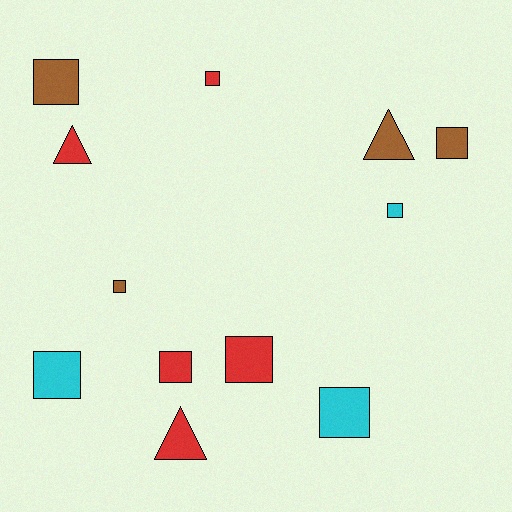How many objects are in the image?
There are 12 objects.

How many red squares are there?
There are 3 red squares.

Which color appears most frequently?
Red, with 5 objects.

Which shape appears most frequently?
Square, with 9 objects.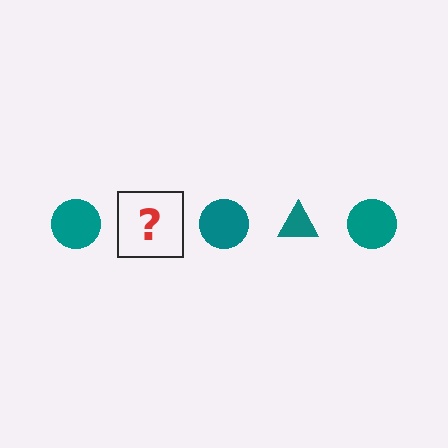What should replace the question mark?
The question mark should be replaced with a teal triangle.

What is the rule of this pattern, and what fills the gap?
The rule is that the pattern cycles through circle, triangle shapes in teal. The gap should be filled with a teal triangle.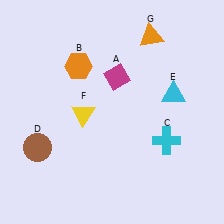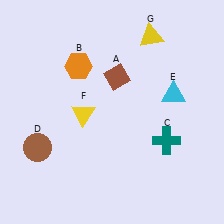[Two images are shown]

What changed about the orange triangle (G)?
In Image 1, G is orange. In Image 2, it changed to yellow.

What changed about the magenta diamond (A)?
In Image 1, A is magenta. In Image 2, it changed to brown.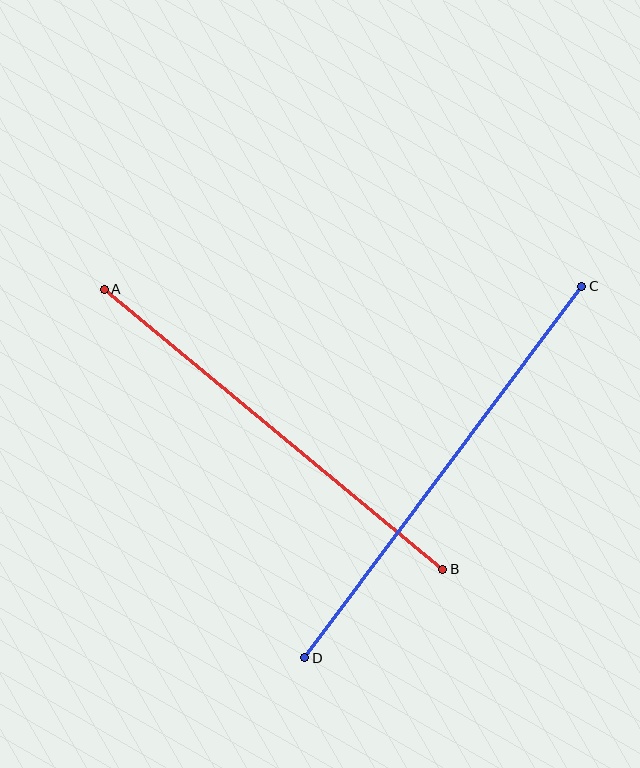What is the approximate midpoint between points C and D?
The midpoint is at approximately (443, 472) pixels.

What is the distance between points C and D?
The distance is approximately 463 pixels.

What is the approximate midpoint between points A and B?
The midpoint is at approximately (273, 429) pixels.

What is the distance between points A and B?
The distance is approximately 439 pixels.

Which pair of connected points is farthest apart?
Points C and D are farthest apart.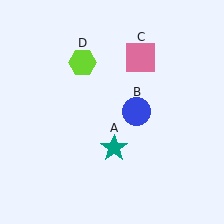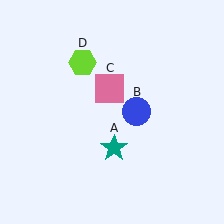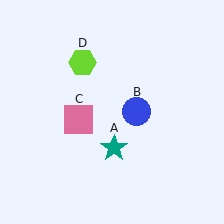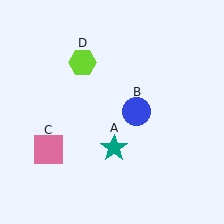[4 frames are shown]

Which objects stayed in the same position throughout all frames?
Teal star (object A) and blue circle (object B) and lime hexagon (object D) remained stationary.